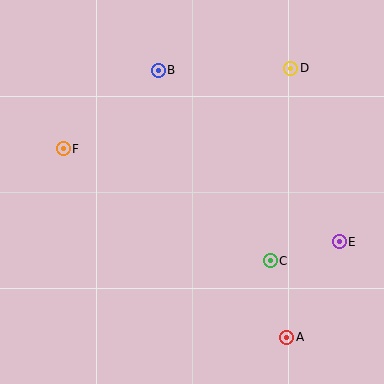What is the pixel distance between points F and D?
The distance between F and D is 242 pixels.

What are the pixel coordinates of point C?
Point C is at (270, 261).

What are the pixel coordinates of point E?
Point E is at (339, 242).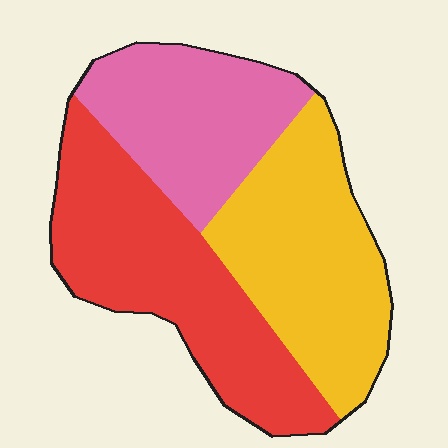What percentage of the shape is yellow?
Yellow covers around 35% of the shape.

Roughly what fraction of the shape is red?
Red takes up about three eighths (3/8) of the shape.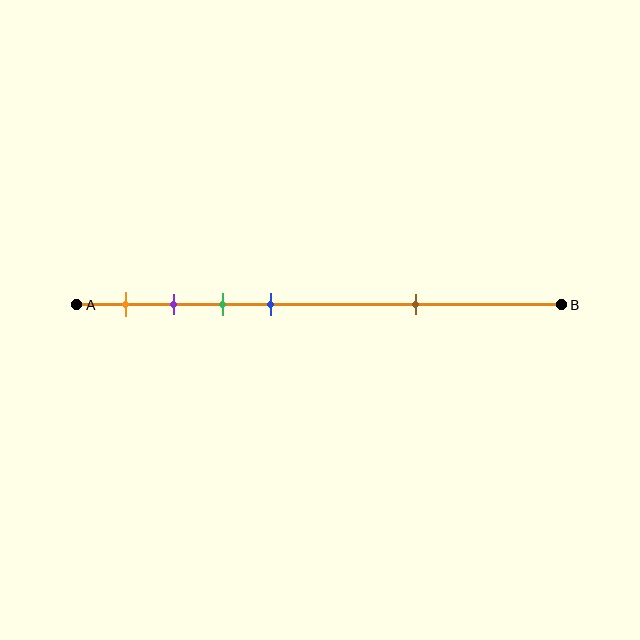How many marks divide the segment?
There are 5 marks dividing the segment.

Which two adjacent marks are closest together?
The purple and green marks are the closest adjacent pair.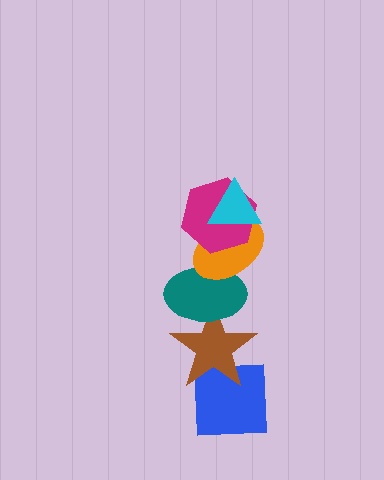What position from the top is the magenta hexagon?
The magenta hexagon is 2nd from the top.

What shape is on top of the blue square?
The brown star is on top of the blue square.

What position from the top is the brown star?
The brown star is 5th from the top.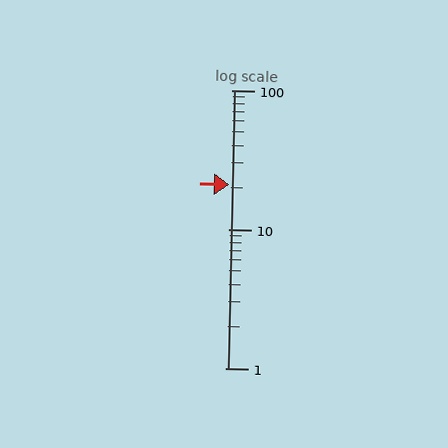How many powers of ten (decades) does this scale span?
The scale spans 2 decades, from 1 to 100.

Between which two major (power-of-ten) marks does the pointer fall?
The pointer is between 10 and 100.